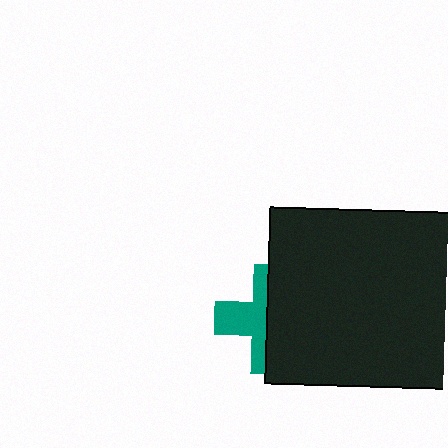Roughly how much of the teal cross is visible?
About half of it is visible (roughly 46%).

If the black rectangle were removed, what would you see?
You would see the complete teal cross.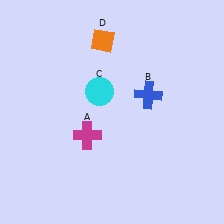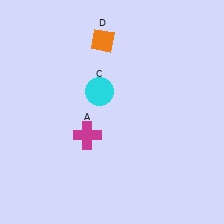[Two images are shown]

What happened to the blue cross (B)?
The blue cross (B) was removed in Image 2. It was in the top-right area of Image 1.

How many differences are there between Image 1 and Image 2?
There is 1 difference between the two images.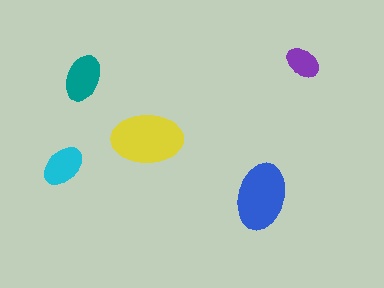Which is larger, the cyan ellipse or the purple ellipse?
The cyan one.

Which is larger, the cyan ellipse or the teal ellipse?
The teal one.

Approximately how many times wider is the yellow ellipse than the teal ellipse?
About 1.5 times wider.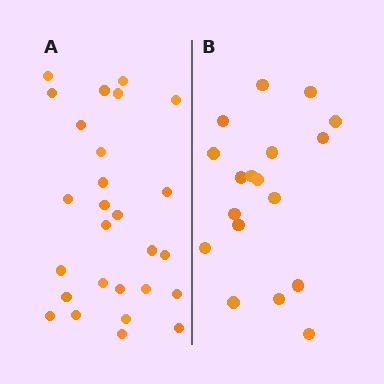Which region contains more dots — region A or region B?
Region A (the left region) has more dots.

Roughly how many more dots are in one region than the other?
Region A has roughly 8 or so more dots than region B.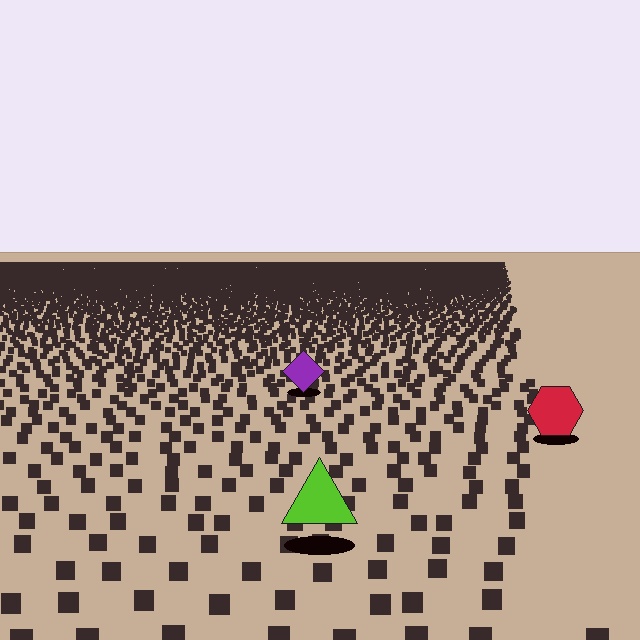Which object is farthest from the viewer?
The purple diamond is farthest from the viewer. It appears smaller and the ground texture around it is denser.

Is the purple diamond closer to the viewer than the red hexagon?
No. The red hexagon is closer — you can tell from the texture gradient: the ground texture is coarser near it.